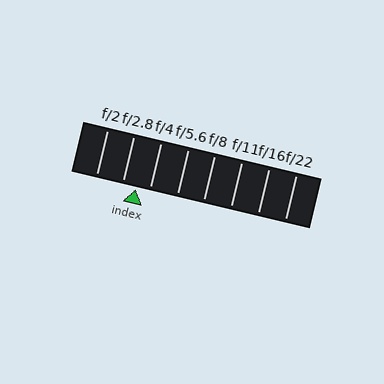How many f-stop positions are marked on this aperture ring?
There are 8 f-stop positions marked.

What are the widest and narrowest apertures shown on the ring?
The widest aperture shown is f/2 and the narrowest is f/22.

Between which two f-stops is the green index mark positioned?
The index mark is between f/2.8 and f/4.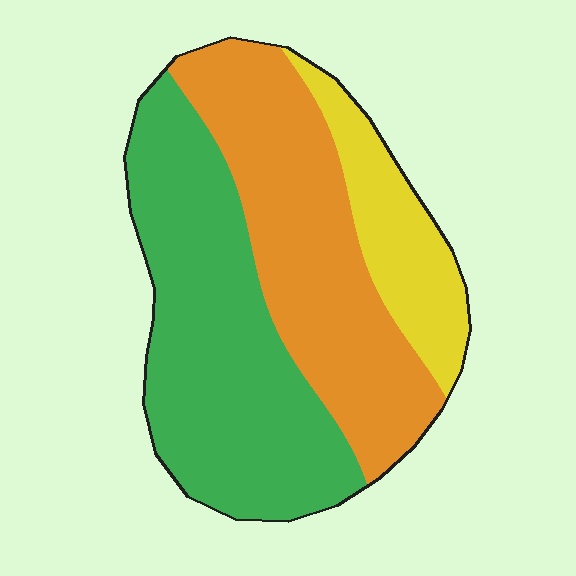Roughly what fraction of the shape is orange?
Orange takes up between a third and a half of the shape.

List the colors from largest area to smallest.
From largest to smallest: green, orange, yellow.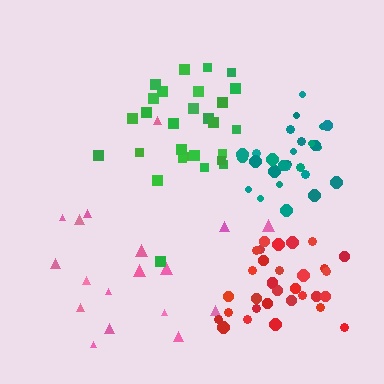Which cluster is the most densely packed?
Red.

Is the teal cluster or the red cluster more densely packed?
Red.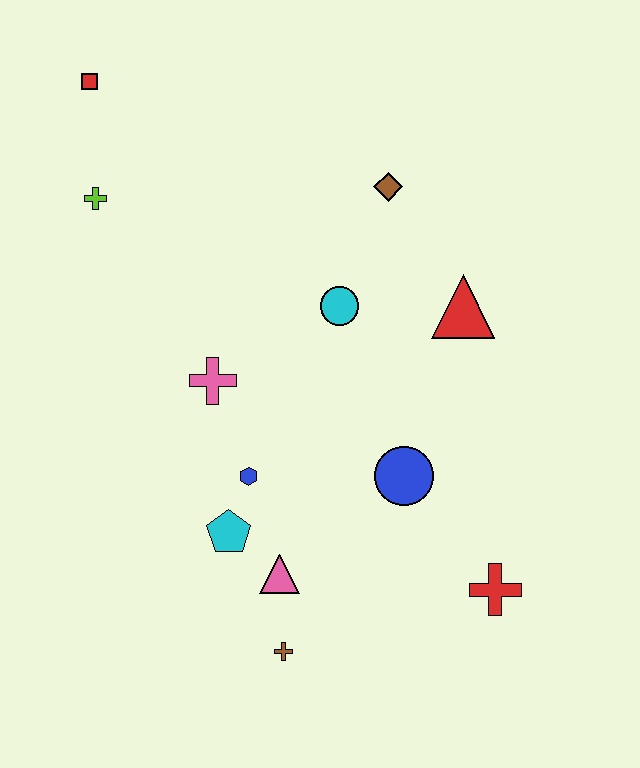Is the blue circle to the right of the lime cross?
Yes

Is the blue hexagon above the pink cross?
No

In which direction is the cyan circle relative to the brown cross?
The cyan circle is above the brown cross.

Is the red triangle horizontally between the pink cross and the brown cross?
No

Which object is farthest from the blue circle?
The red square is farthest from the blue circle.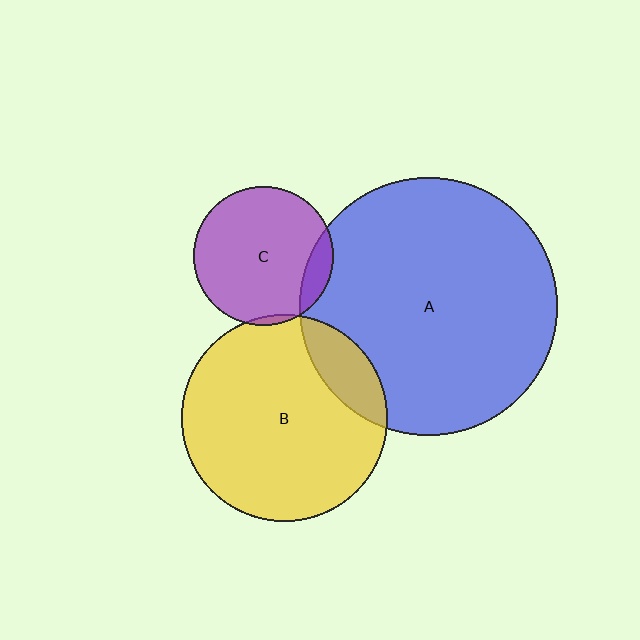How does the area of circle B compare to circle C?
Approximately 2.2 times.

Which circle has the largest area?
Circle A (blue).